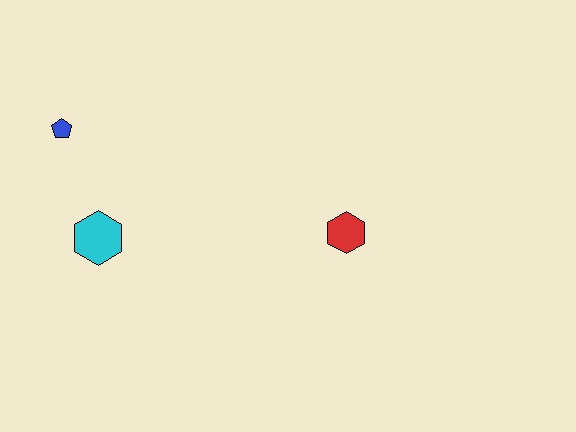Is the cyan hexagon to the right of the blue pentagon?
Yes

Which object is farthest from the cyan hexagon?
The red hexagon is farthest from the cyan hexagon.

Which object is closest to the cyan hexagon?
The blue pentagon is closest to the cyan hexagon.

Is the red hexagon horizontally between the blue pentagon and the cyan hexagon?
No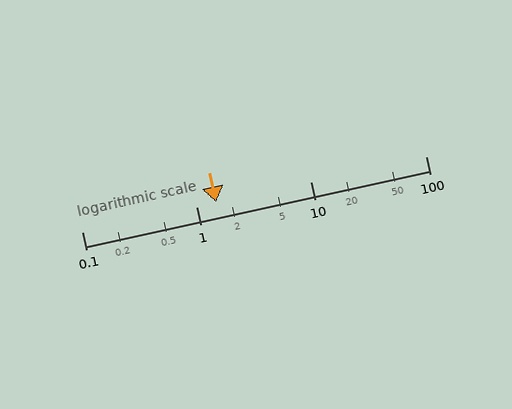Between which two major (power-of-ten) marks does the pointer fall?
The pointer is between 1 and 10.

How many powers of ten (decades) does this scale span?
The scale spans 3 decades, from 0.1 to 100.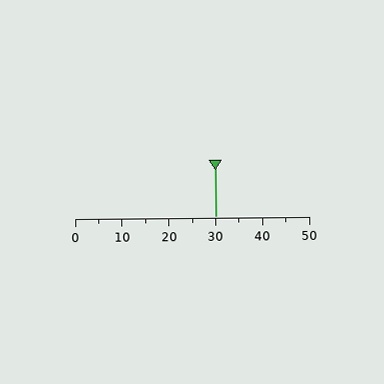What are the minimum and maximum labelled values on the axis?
The axis runs from 0 to 50.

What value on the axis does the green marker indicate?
The marker indicates approximately 30.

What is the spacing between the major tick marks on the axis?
The major ticks are spaced 10 apart.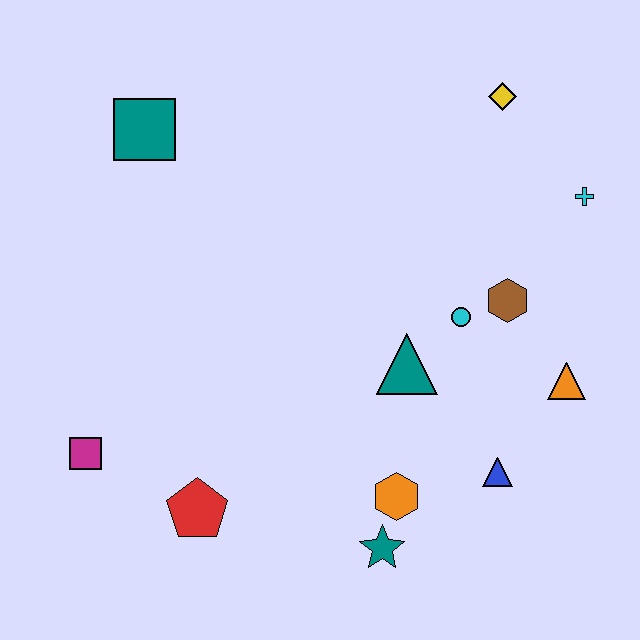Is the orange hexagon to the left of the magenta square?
No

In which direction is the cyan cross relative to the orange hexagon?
The cyan cross is above the orange hexagon.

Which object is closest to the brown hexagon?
The cyan circle is closest to the brown hexagon.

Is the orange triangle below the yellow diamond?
Yes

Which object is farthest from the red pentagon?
The yellow diamond is farthest from the red pentagon.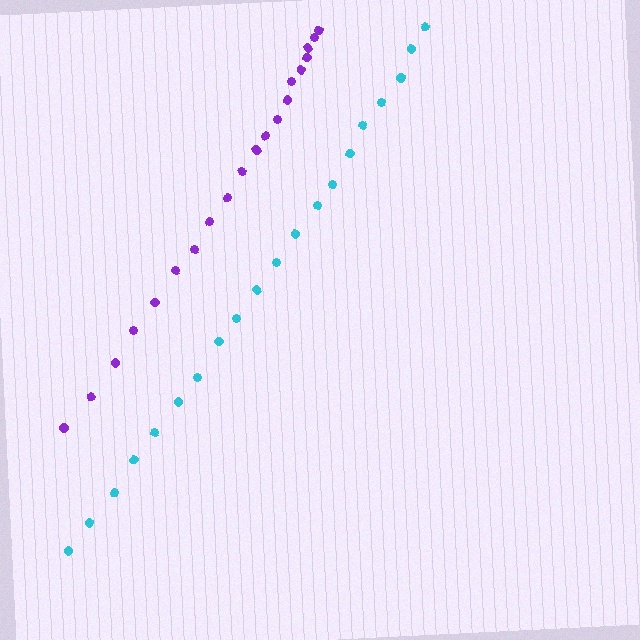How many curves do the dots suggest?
There are 2 distinct paths.